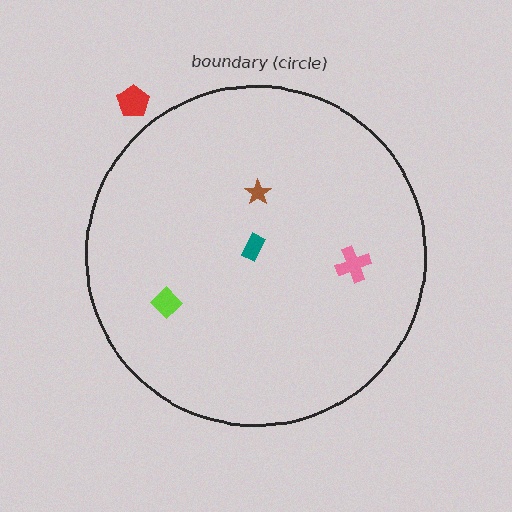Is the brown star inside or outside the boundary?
Inside.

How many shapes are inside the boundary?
4 inside, 1 outside.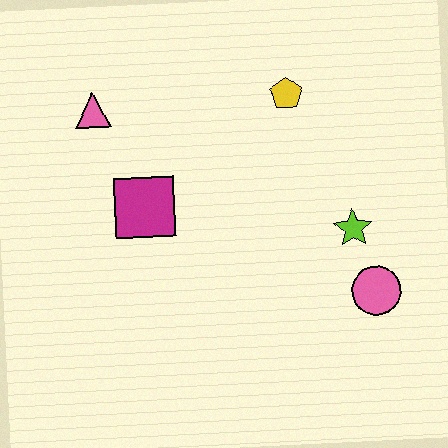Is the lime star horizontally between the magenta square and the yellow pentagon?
No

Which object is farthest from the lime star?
The pink triangle is farthest from the lime star.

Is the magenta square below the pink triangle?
Yes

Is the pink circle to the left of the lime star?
No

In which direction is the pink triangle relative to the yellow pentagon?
The pink triangle is to the left of the yellow pentagon.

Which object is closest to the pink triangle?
The magenta square is closest to the pink triangle.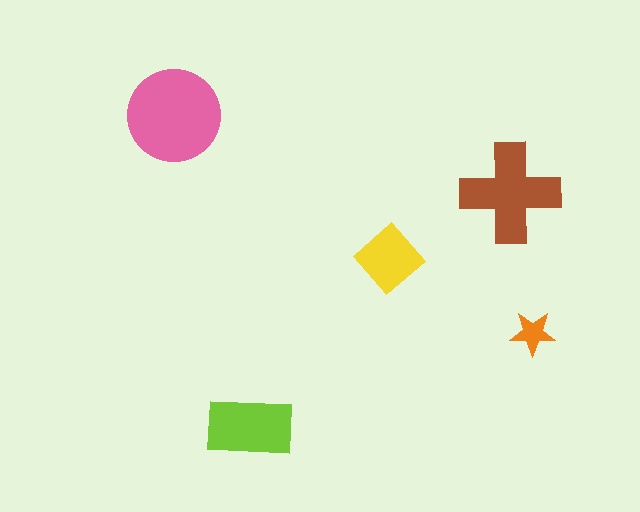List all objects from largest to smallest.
The pink circle, the brown cross, the lime rectangle, the yellow diamond, the orange star.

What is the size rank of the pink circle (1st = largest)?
1st.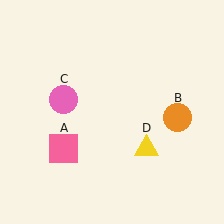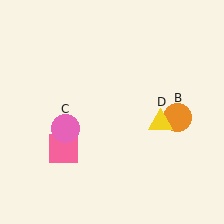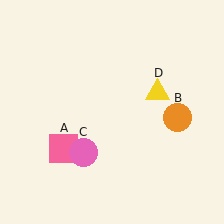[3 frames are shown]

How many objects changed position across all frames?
2 objects changed position: pink circle (object C), yellow triangle (object D).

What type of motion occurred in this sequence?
The pink circle (object C), yellow triangle (object D) rotated counterclockwise around the center of the scene.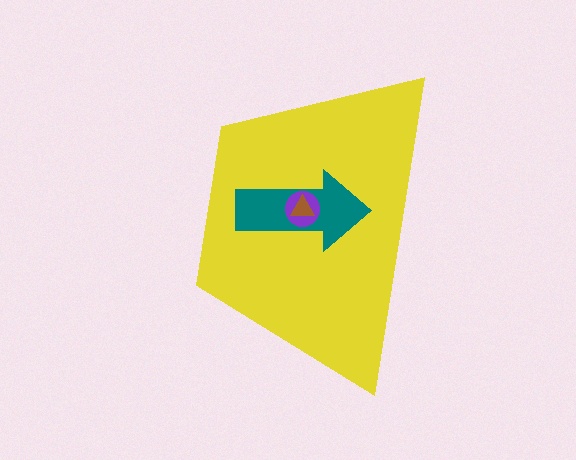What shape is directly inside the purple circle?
The brown triangle.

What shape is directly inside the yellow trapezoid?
The teal arrow.